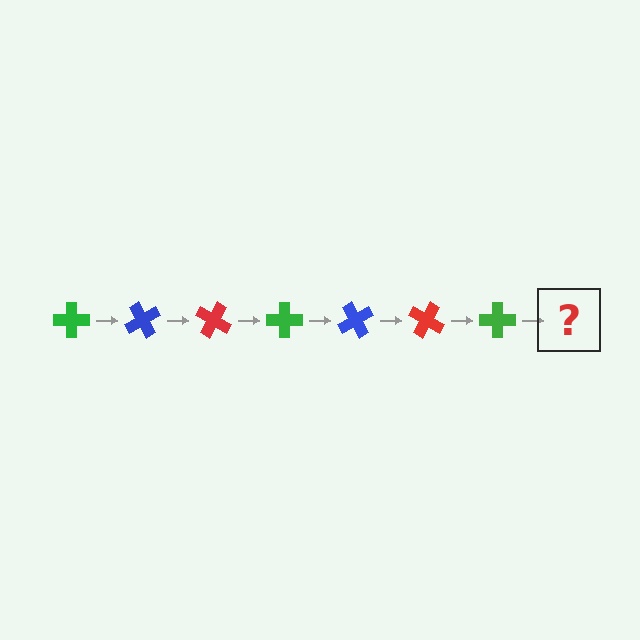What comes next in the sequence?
The next element should be a blue cross, rotated 420 degrees from the start.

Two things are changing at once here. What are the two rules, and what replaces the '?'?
The two rules are that it rotates 60 degrees each step and the color cycles through green, blue, and red. The '?' should be a blue cross, rotated 420 degrees from the start.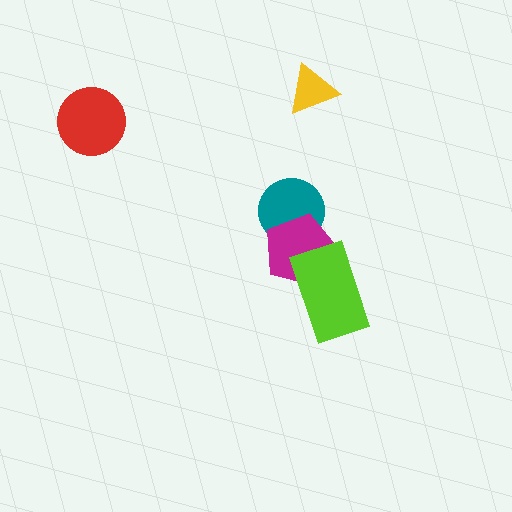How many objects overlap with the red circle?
0 objects overlap with the red circle.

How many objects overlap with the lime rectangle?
1 object overlaps with the lime rectangle.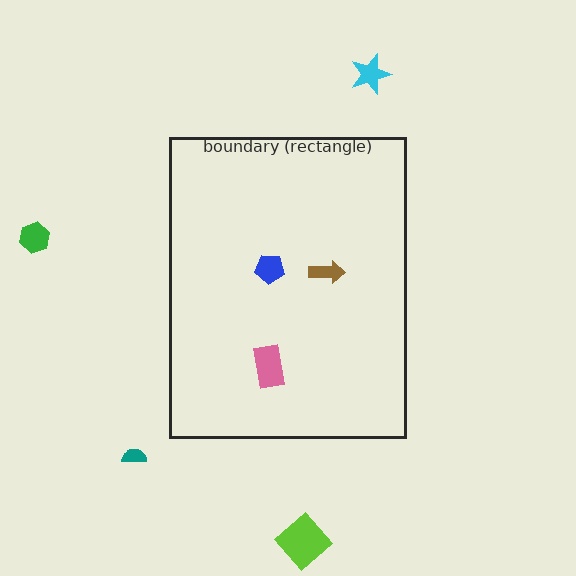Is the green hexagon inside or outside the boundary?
Outside.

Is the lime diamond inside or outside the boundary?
Outside.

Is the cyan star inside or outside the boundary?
Outside.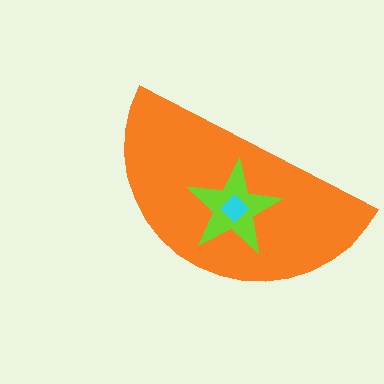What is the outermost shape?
The orange semicircle.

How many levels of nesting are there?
3.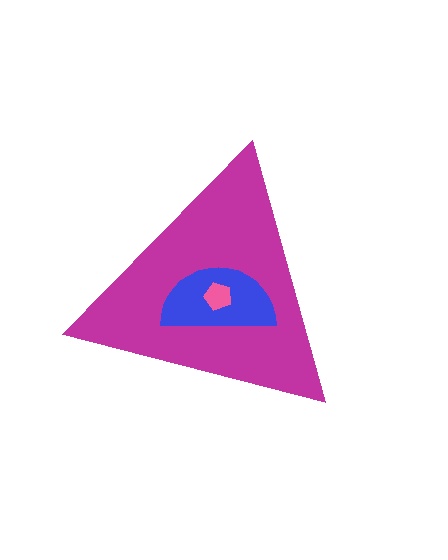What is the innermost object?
The pink pentagon.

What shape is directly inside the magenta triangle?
The blue semicircle.